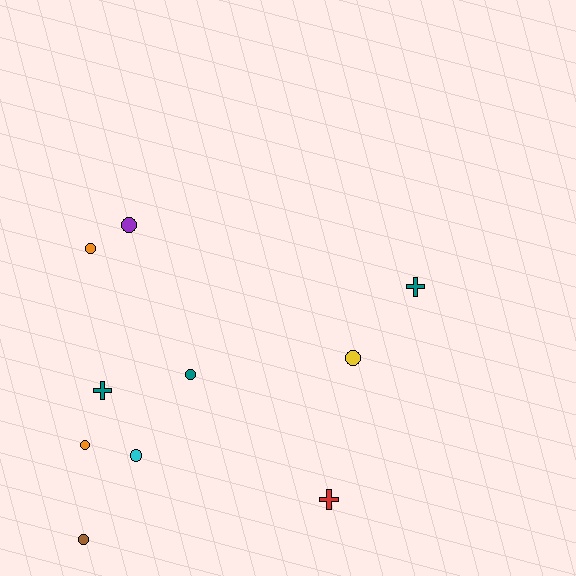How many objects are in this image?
There are 10 objects.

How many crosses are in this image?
There are 3 crosses.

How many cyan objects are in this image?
There is 1 cyan object.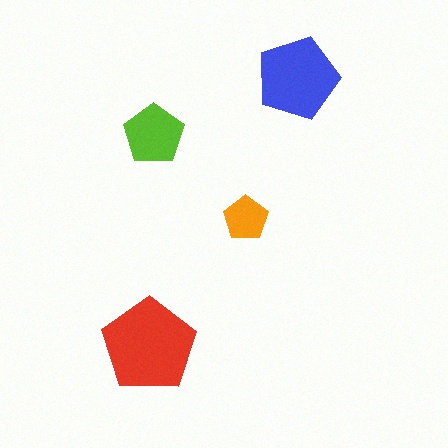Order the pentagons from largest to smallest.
the red one, the blue one, the lime one, the orange one.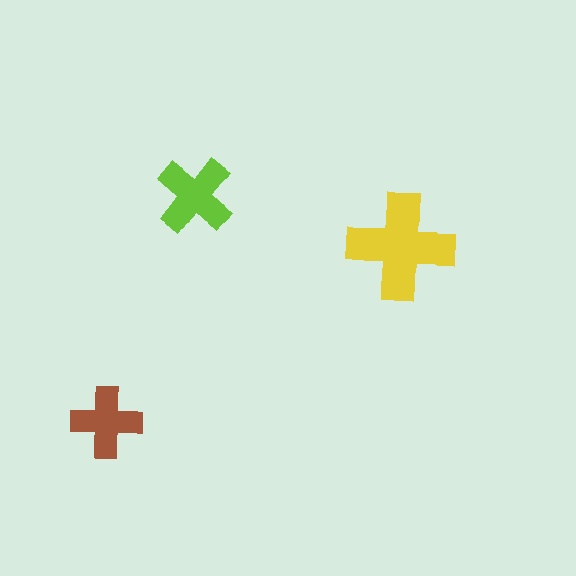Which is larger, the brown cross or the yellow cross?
The yellow one.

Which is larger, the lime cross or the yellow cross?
The yellow one.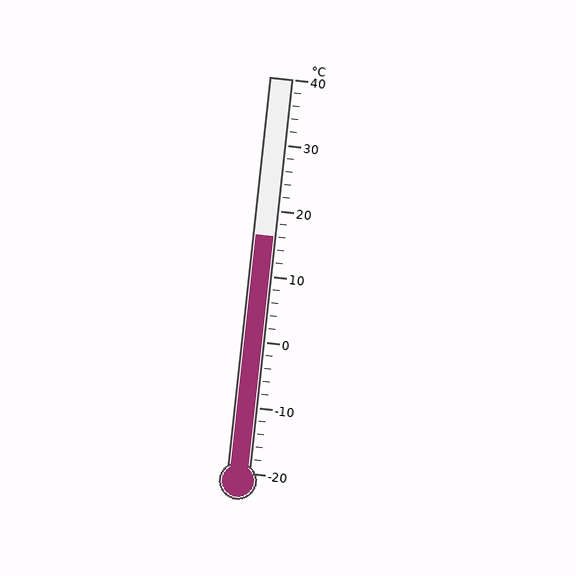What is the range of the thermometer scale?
The thermometer scale ranges from -20°C to 40°C.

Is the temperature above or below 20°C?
The temperature is below 20°C.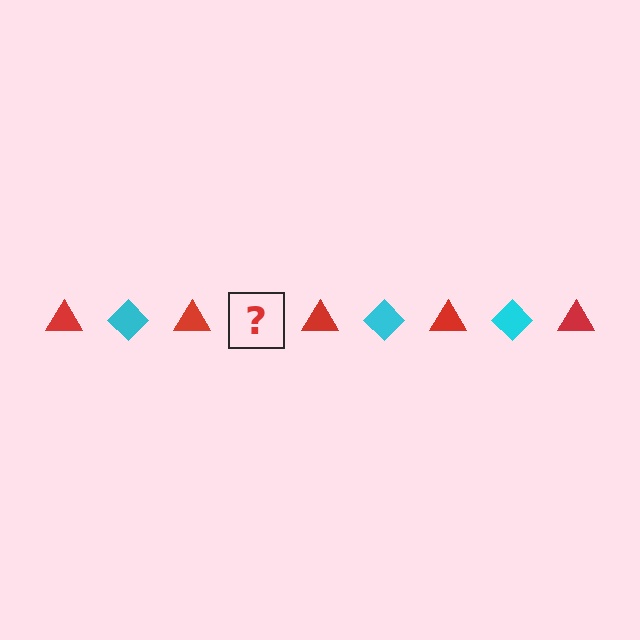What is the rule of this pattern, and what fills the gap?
The rule is that the pattern alternates between red triangle and cyan diamond. The gap should be filled with a cyan diamond.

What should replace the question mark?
The question mark should be replaced with a cyan diamond.